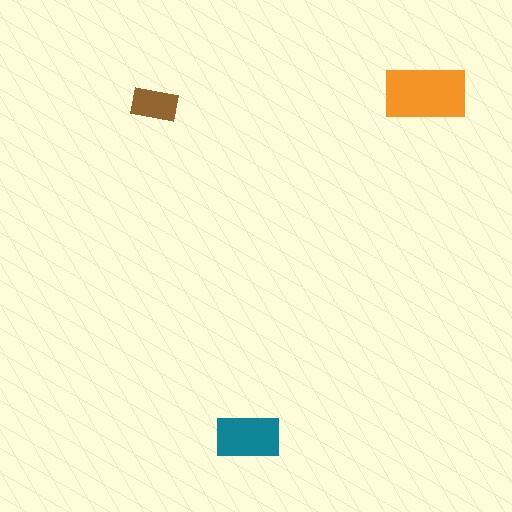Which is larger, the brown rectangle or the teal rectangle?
The teal one.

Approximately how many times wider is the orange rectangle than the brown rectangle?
About 2 times wider.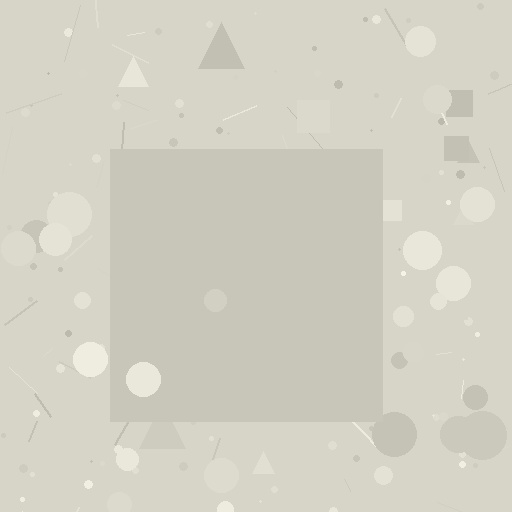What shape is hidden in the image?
A square is hidden in the image.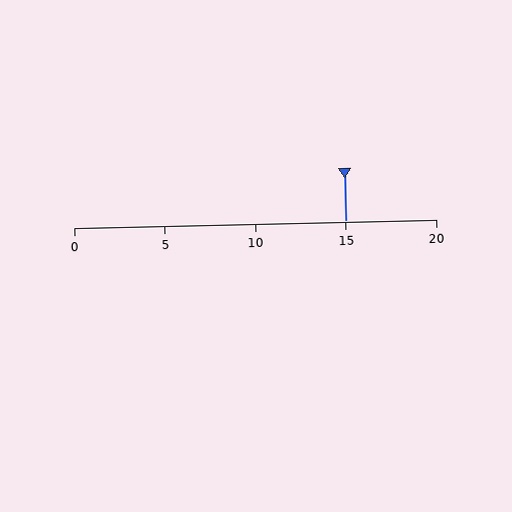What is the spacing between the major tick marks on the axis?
The major ticks are spaced 5 apart.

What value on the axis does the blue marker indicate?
The marker indicates approximately 15.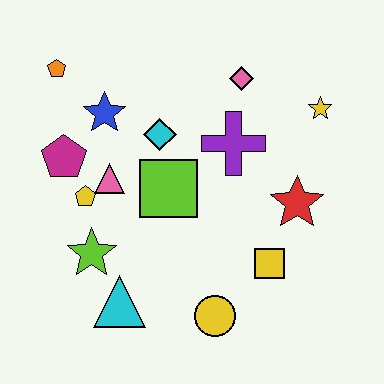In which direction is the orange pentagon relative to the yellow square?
The orange pentagon is to the left of the yellow square.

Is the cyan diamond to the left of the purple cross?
Yes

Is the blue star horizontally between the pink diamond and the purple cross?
No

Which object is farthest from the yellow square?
The orange pentagon is farthest from the yellow square.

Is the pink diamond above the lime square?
Yes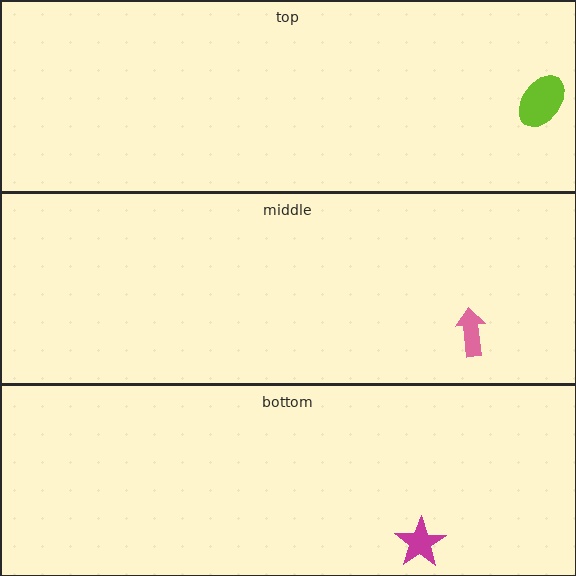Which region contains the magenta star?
The bottom region.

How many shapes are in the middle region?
1.